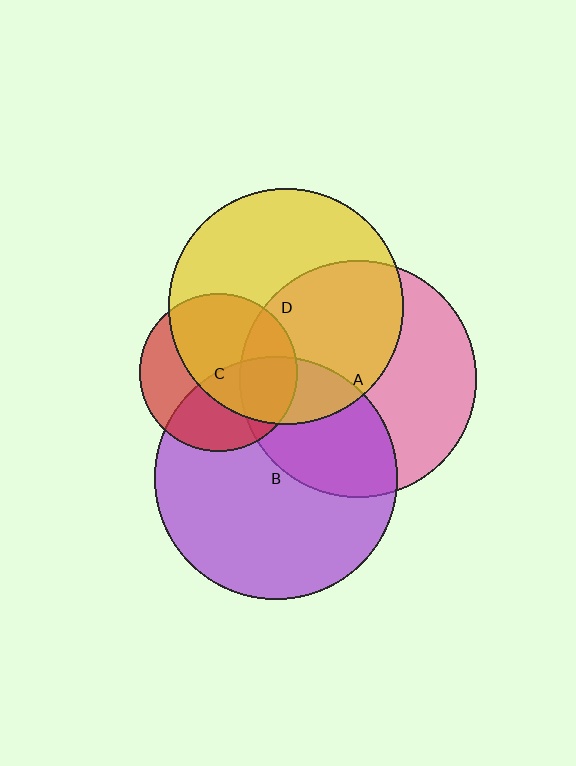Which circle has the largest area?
Circle B (purple).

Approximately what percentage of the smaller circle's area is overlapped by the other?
Approximately 45%.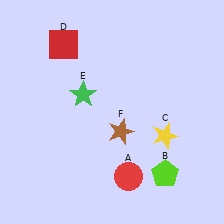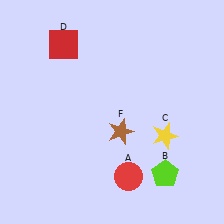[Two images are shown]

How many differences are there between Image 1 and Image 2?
There is 1 difference between the two images.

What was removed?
The green star (E) was removed in Image 2.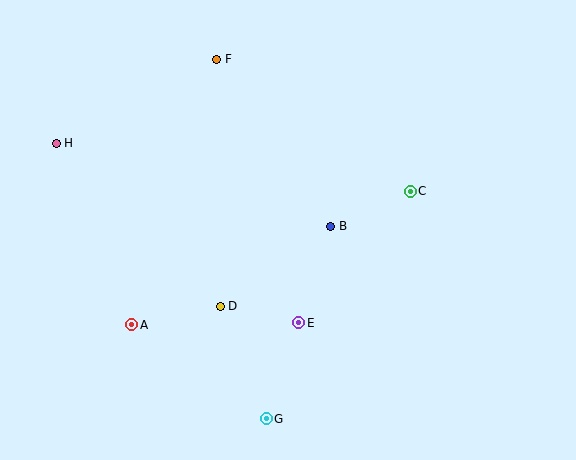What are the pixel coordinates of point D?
Point D is at (220, 306).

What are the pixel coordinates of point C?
Point C is at (410, 191).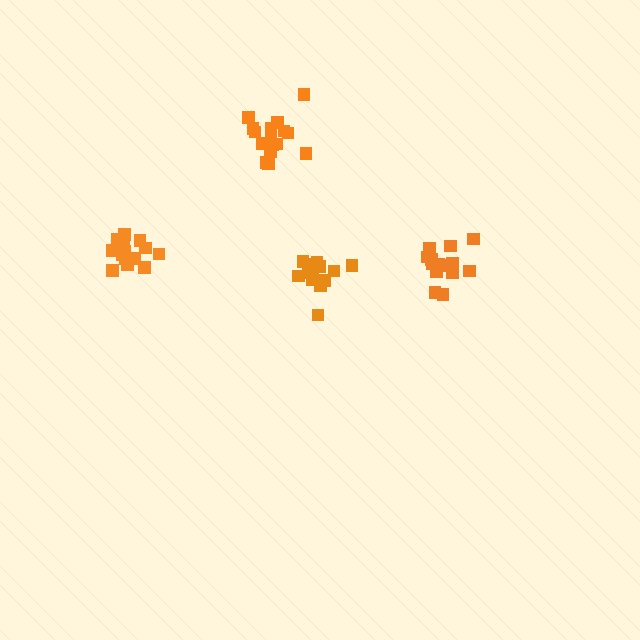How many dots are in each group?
Group 1: 12 dots, Group 2: 16 dots, Group 3: 14 dots, Group 4: 15 dots (57 total).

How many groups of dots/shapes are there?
There are 4 groups.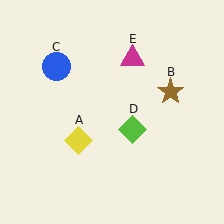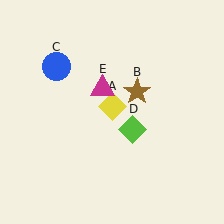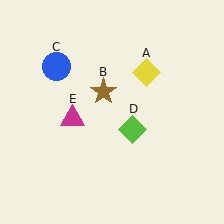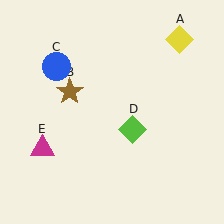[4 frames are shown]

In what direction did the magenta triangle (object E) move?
The magenta triangle (object E) moved down and to the left.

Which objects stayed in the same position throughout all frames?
Blue circle (object C) and lime diamond (object D) remained stationary.